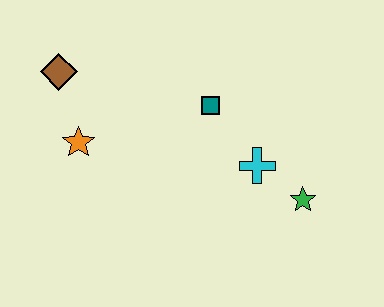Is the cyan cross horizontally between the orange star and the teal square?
No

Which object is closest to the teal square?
The cyan cross is closest to the teal square.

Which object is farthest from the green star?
The brown diamond is farthest from the green star.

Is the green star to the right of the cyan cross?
Yes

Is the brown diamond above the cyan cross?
Yes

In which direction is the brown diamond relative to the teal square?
The brown diamond is to the left of the teal square.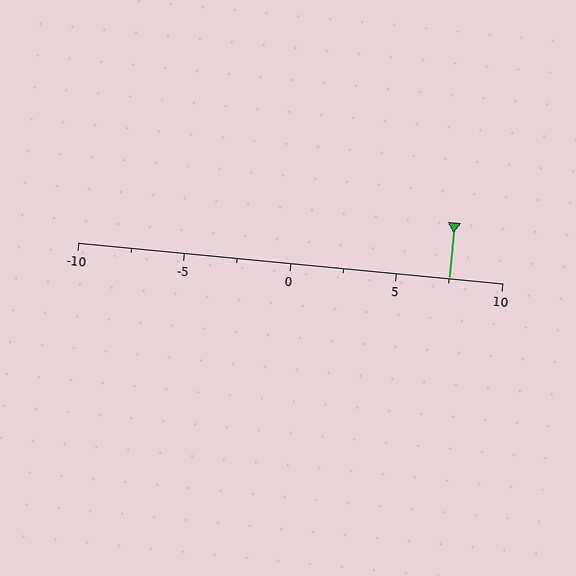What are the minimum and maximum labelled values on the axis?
The axis runs from -10 to 10.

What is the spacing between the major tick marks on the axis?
The major ticks are spaced 5 apart.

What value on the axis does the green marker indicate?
The marker indicates approximately 7.5.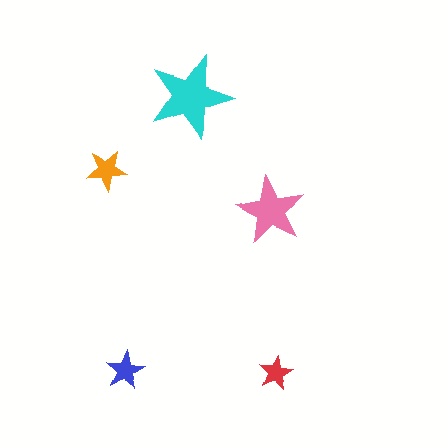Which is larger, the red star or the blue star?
The blue one.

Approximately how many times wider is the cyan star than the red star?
About 2.5 times wider.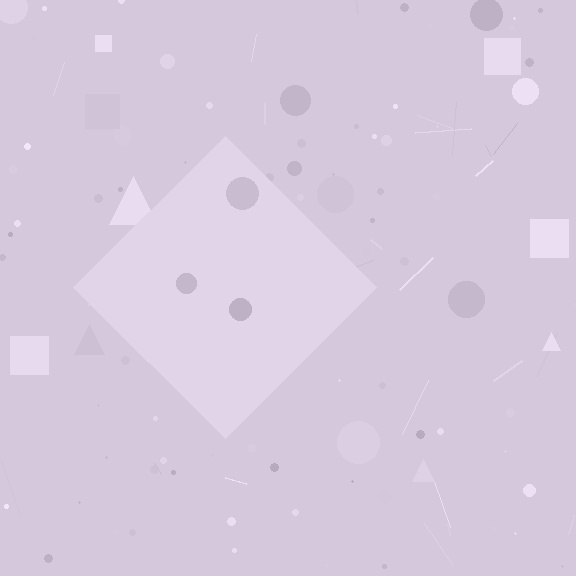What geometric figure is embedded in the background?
A diamond is embedded in the background.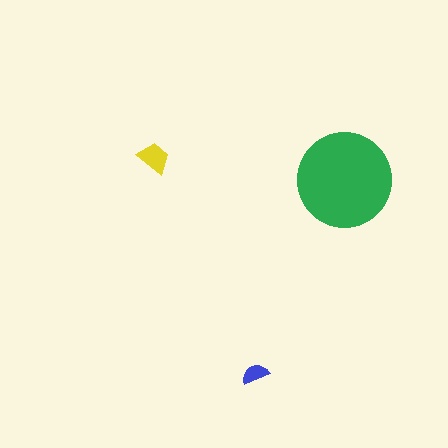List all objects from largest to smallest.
The green circle, the yellow trapezoid, the blue semicircle.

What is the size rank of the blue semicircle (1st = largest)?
3rd.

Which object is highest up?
The yellow trapezoid is topmost.